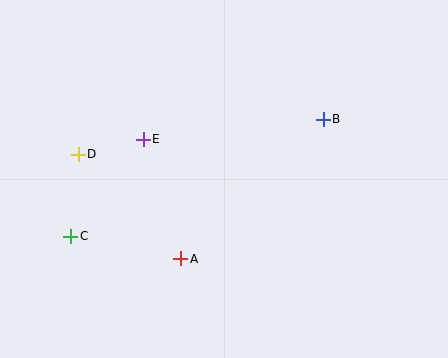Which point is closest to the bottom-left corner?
Point C is closest to the bottom-left corner.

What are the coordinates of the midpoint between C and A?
The midpoint between C and A is at (126, 247).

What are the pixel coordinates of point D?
Point D is at (78, 154).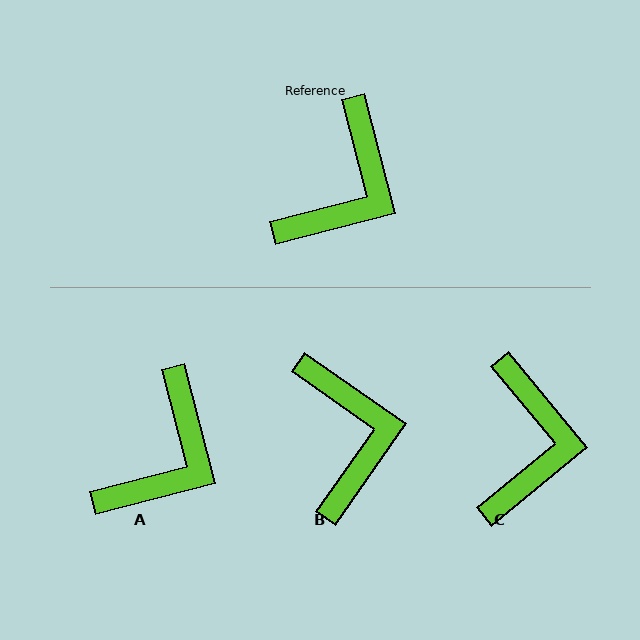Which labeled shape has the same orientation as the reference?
A.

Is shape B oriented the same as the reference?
No, it is off by about 40 degrees.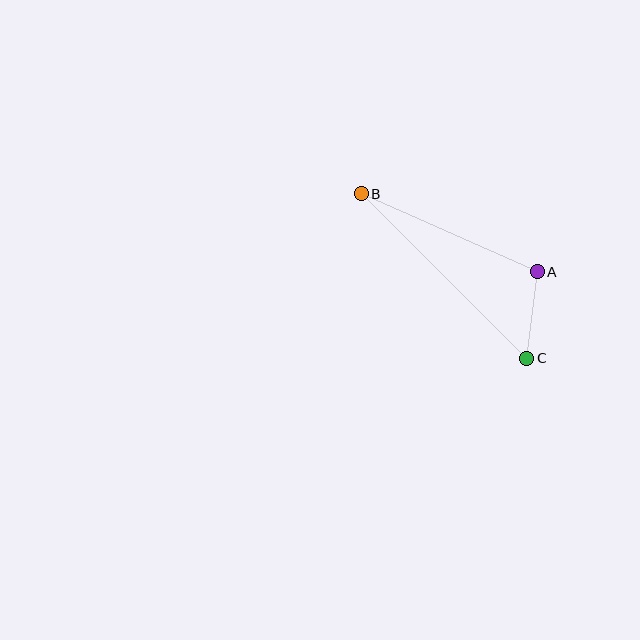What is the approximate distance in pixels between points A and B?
The distance between A and B is approximately 193 pixels.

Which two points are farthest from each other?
Points B and C are farthest from each other.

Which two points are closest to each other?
Points A and C are closest to each other.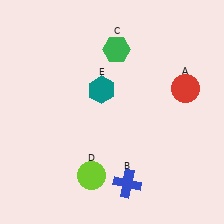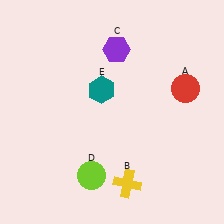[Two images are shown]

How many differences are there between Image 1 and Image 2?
There are 2 differences between the two images.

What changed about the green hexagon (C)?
In Image 1, C is green. In Image 2, it changed to purple.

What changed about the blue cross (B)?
In Image 1, B is blue. In Image 2, it changed to yellow.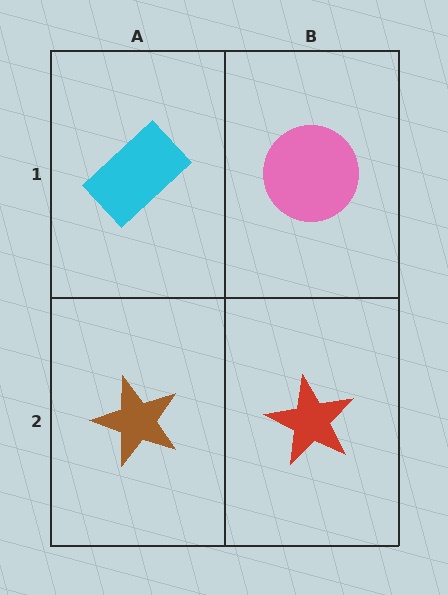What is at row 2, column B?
A red star.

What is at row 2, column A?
A brown star.